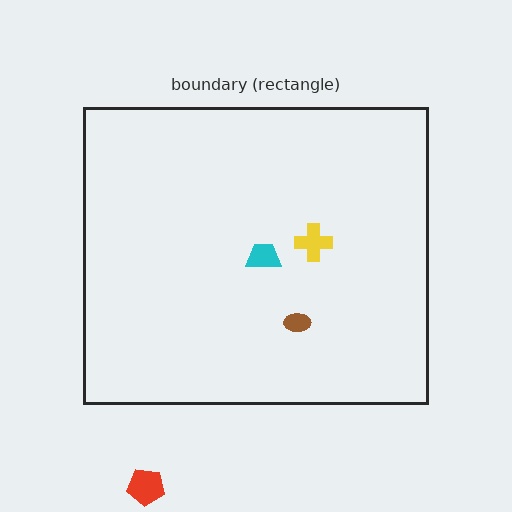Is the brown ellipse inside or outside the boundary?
Inside.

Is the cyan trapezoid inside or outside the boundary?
Inside.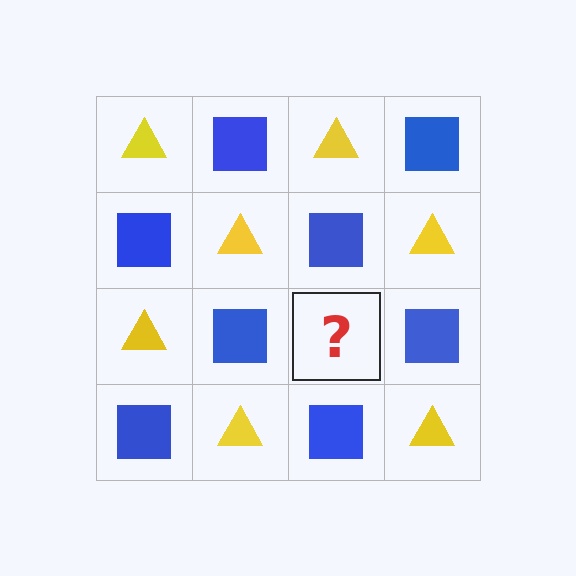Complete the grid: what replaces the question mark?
The question mark should be replaced with a yellow triangle.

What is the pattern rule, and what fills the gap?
The rule is that it alternates yellow triangle and blue square in a checkerboard pattern. The gap should be filled with a yellow triangle.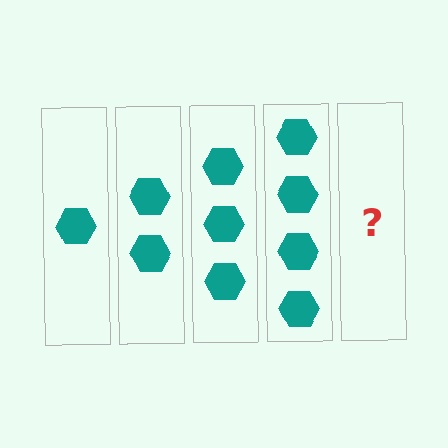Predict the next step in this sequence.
The next step is 5 hexagons.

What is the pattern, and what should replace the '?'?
The pattern is that each step adds one more hexagon. The '?' should be 5 hexagons.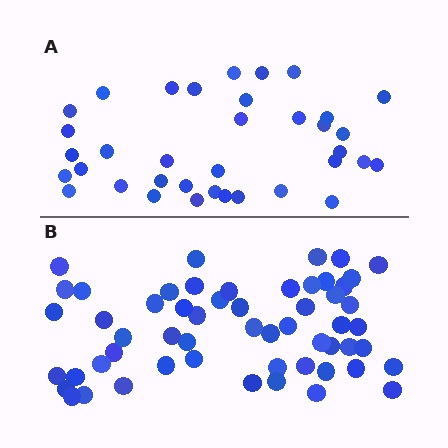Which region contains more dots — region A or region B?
Region B (the bottom region) has more dots.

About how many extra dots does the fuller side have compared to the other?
Region B has approximately 20 more dots than region A.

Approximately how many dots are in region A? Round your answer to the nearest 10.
About 40 dots. (The exact count is 36, which rounds to 40.)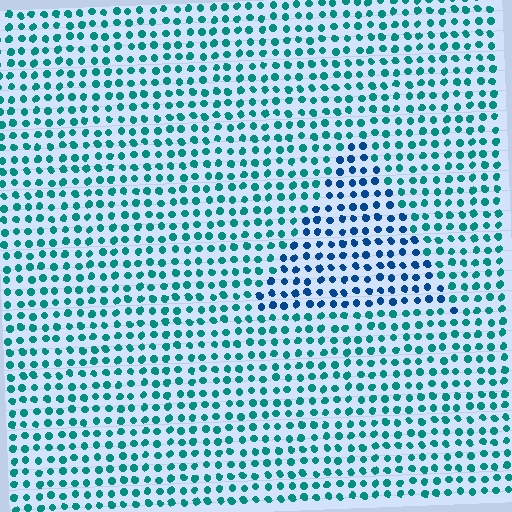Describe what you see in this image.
The image is filled with small teal elements in a uniform arrangement. A triangle-shaped region is visible where the elements are tinted to a slightly different hue, forming a subtle color boundary.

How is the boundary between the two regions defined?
The boundary is defined purely by a slight shift in hue (about 38 degrees). Spacing, size, and orientation are identical on both sides.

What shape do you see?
I see a triangle.